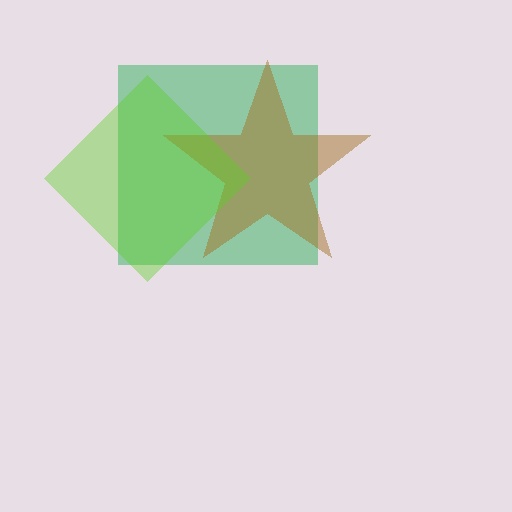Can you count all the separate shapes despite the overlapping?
Yes, there are 3 separate shapes.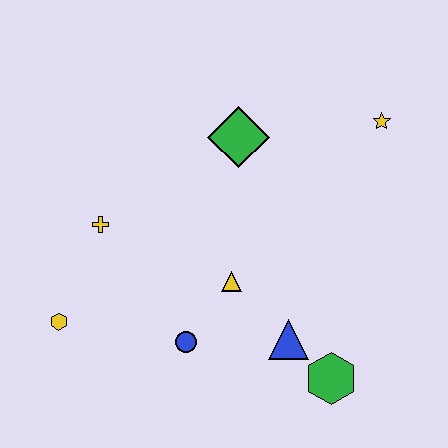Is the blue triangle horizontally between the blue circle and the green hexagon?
Yes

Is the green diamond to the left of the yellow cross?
No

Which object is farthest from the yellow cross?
The yellow star is farthest from the yellow cross.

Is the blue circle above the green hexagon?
Yes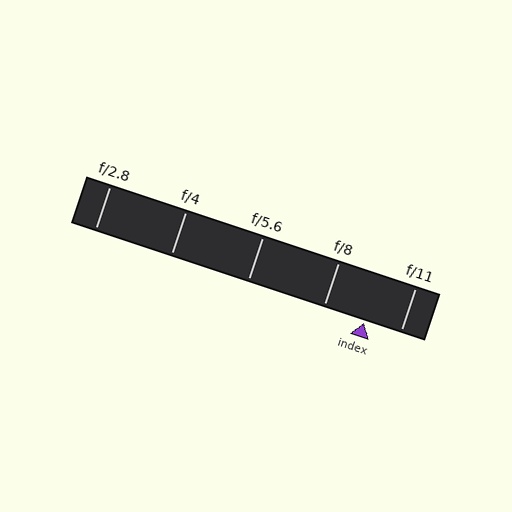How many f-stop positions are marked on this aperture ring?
There are 5 f-stop positions marked.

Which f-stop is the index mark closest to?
The index mark is closest to f/11.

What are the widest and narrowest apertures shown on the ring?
The widest aperture shown is f/2.8 and the narrowest is f/11.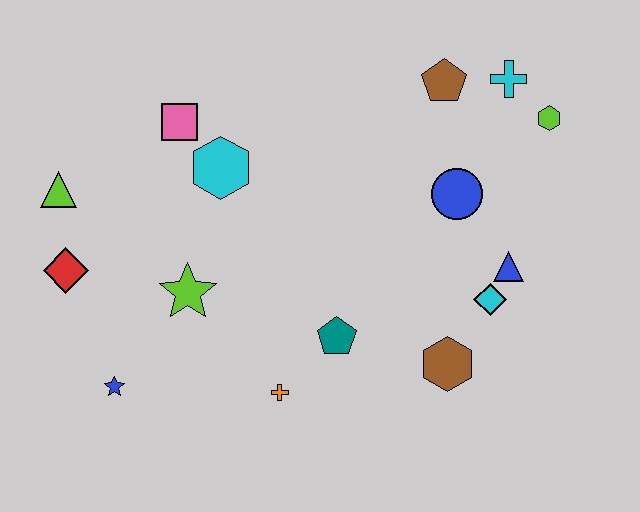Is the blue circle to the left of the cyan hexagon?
No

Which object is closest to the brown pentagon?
The cyan cross is closest to the brown pentagon.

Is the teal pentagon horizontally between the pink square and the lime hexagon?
Yes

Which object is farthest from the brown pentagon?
The blue star is farthest from the brown pentagon.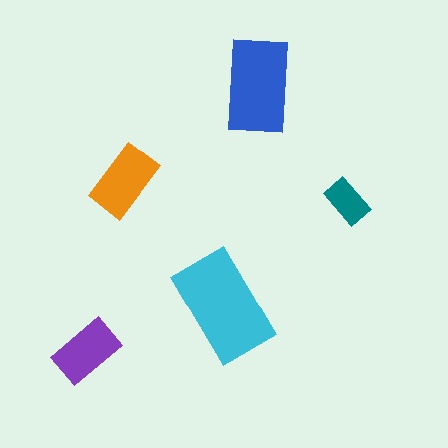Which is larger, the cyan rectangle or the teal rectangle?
The cyan one.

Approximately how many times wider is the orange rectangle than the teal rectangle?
About 1.5 times wider.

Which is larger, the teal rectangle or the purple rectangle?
The purple one.